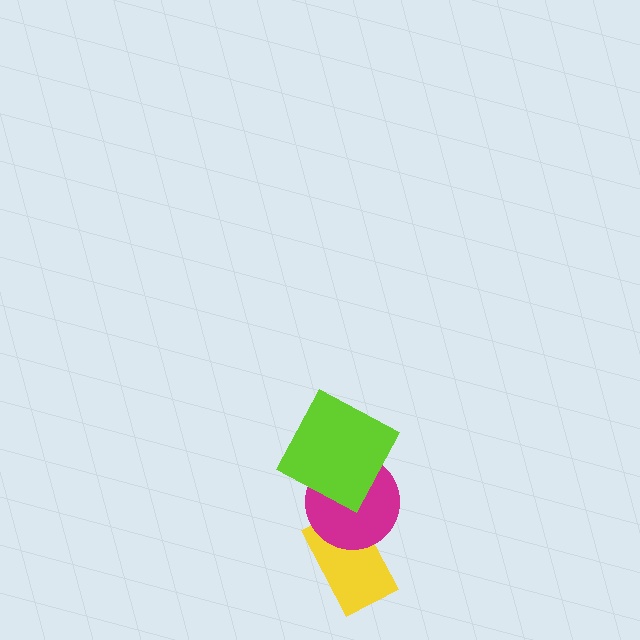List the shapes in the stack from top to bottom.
From top to bottom: the lime square, the magenta circle, the yellow rectangle.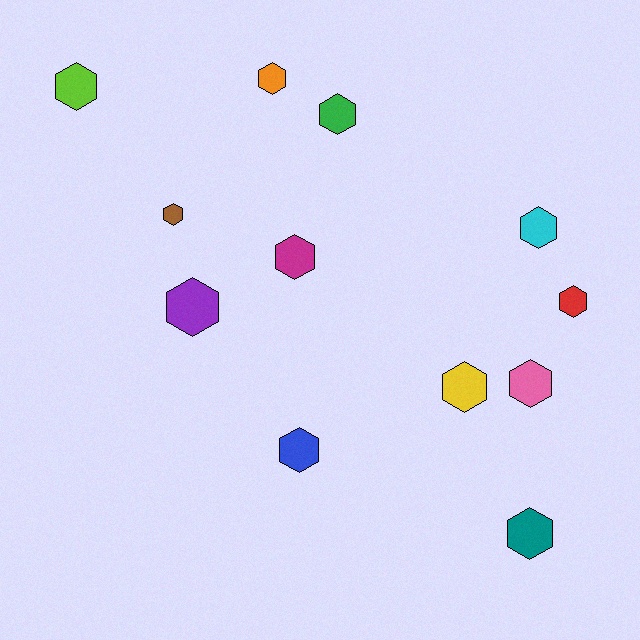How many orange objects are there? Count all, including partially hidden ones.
There is 1 orange object.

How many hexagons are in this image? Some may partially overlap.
There are 12 hexagons.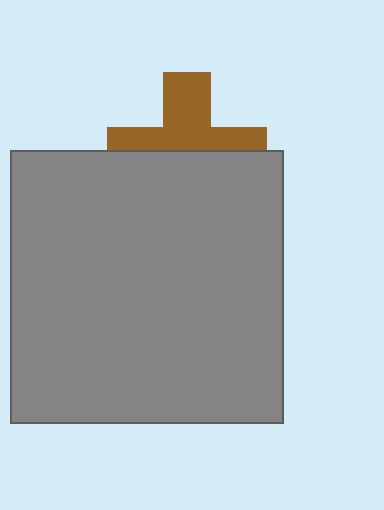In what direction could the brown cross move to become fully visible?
The brown cross could move up. That would shift it out from behind the gray square entirely.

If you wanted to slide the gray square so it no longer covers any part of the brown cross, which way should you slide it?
Slide it down — that is the most direct way to separate the two shapes.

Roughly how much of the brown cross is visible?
About half of it is visible (roughly 48%).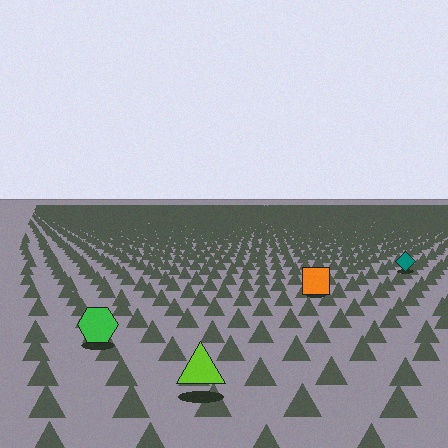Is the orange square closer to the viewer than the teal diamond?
Yes. The orange square is closer — you can tell from the texture gradient: the ground texture is coarser near it.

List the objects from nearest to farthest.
From nearest to farthest: the lime triangle, the green hexagon, the orange square, the teal diamond.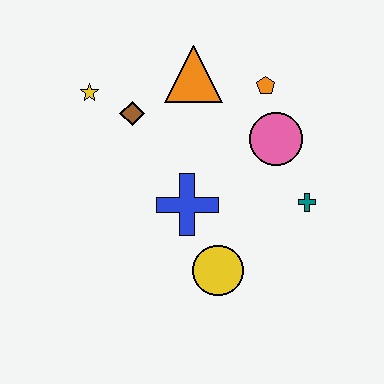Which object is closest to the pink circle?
The orange pentagon is closest to the pink circle.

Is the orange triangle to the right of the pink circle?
No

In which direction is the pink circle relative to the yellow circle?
The pink circle is above the yellow circle.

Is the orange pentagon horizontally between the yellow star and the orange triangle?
No